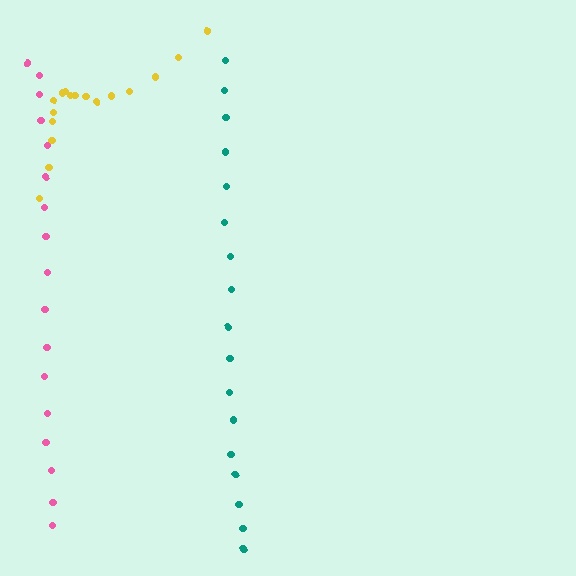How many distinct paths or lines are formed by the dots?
There are 3 distinct paths.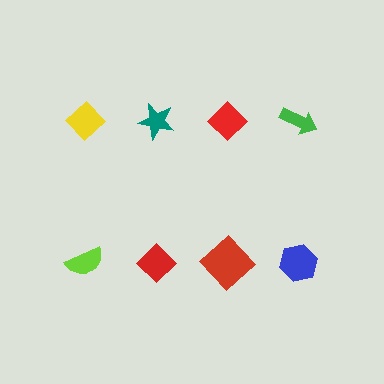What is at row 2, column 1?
A lime semicircle.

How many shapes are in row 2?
4 shapes.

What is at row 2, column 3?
A red diamond.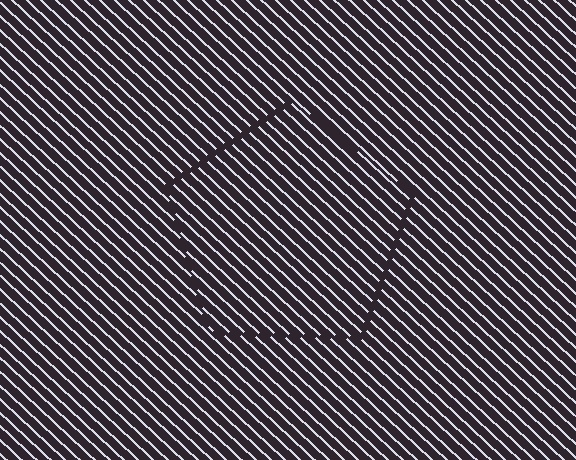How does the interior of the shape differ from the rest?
The interior of the shape contains the same grating, shifted by half a period — the contour is defined by the phase discontinuity where line-ends from the inner and outer gratings abut.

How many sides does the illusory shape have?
5 sides — the line-ends trace a pentagon.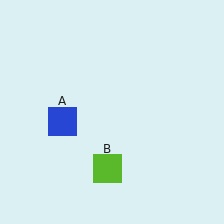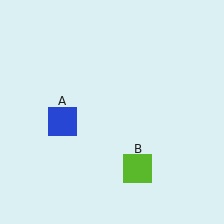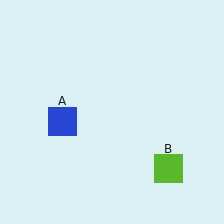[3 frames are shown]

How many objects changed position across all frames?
1 object changed position: lime square (object B).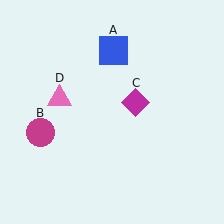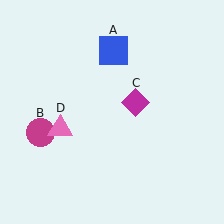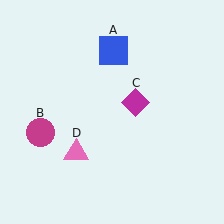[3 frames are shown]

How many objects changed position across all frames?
1 object changed position: pink triangle (object D).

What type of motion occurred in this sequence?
The pink triangle (object D) rotated counterclockwise around the center of the scene.